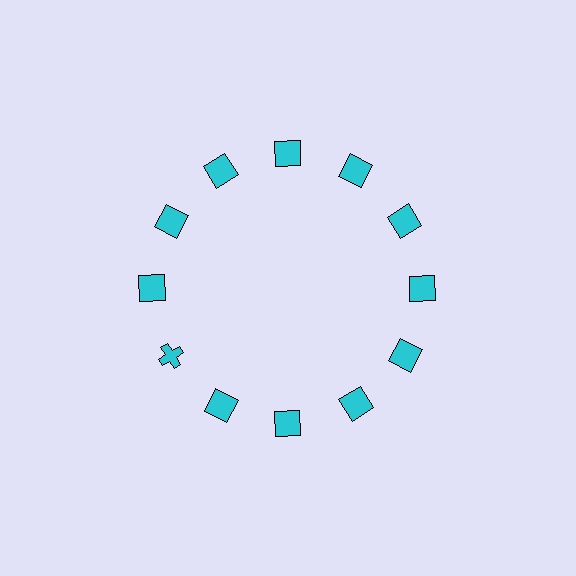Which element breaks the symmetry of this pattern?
The cyan cross at roughly the 8 o'clock position breaks the symmetry. All other shapes are cyan squares.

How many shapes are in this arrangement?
There are 12 shapes arranged in a ring pattern.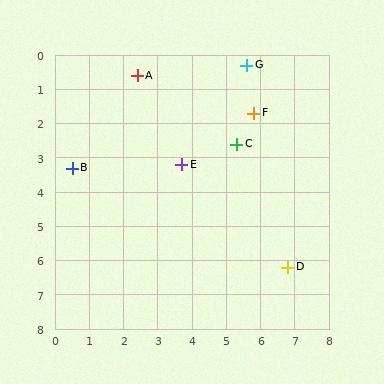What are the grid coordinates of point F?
Point F is at approximately (5.8, 1.7).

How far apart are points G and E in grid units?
Points G and E are about 3.5 grid units apart.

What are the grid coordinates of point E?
Point E is at approximately (3.7, 3.2).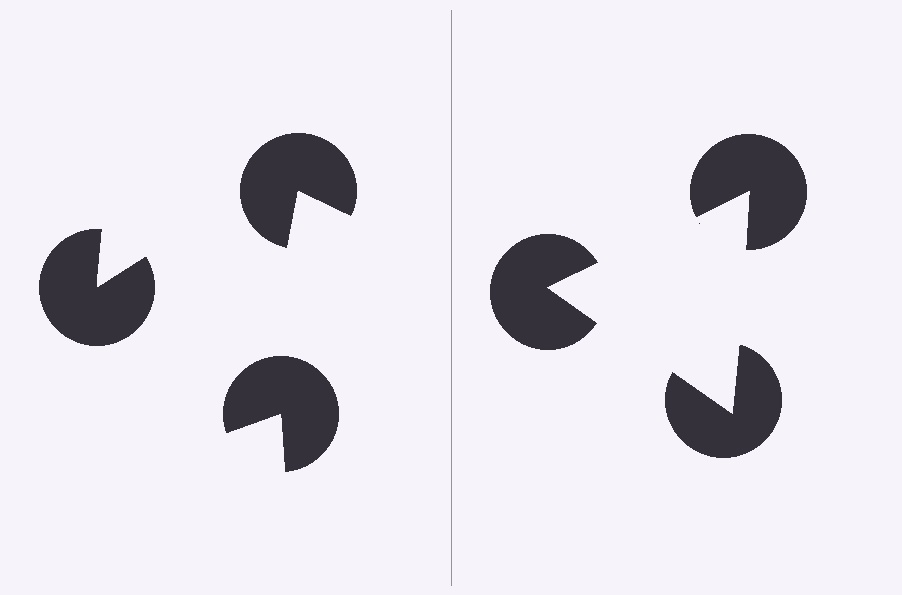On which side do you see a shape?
An illusory triangle appears on the right side. On the left side the wedge cuts are rotated, so no coherent shape forms.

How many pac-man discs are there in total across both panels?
6 — 3 on each side.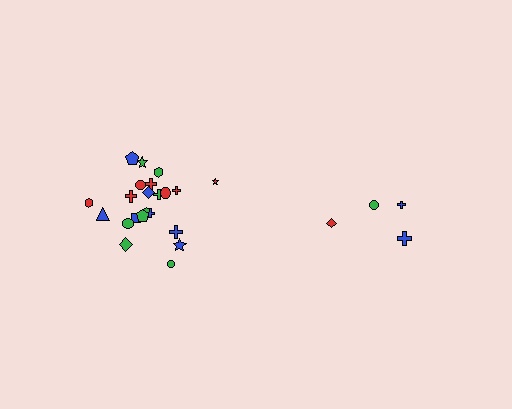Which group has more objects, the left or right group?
The left group.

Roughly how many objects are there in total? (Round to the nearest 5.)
Roughly 25 objects in total.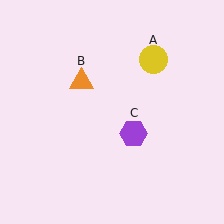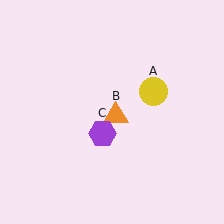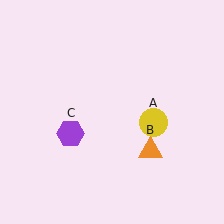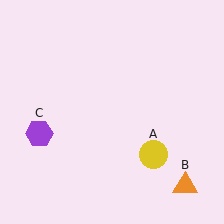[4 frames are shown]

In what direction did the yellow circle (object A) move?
The yellow circle (object A) moved down.